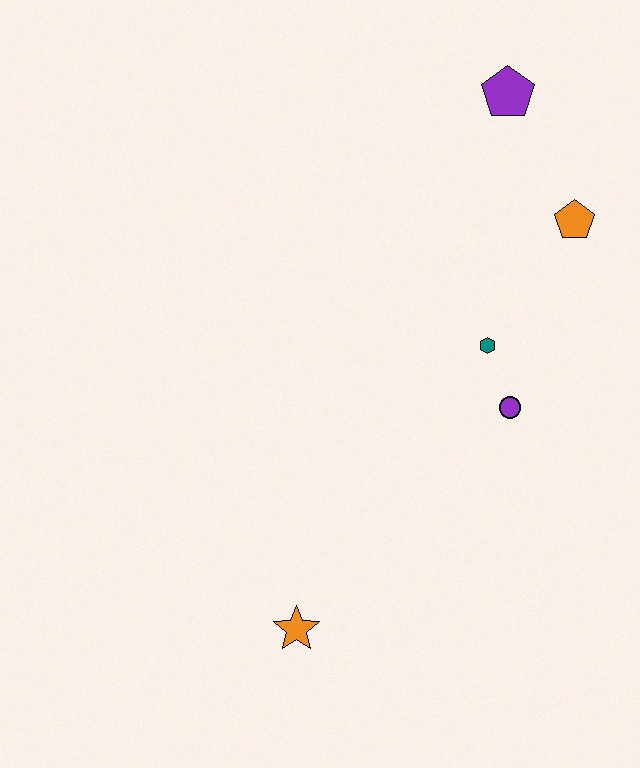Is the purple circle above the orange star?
Yes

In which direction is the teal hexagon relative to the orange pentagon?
The teal hexagon is below the orange pentagon.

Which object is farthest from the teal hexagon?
The orange star is farthest from the teal hexagon.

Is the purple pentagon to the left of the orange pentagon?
Yes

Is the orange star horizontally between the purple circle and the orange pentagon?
No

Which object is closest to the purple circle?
The teal hexagon is closest to the purple circle.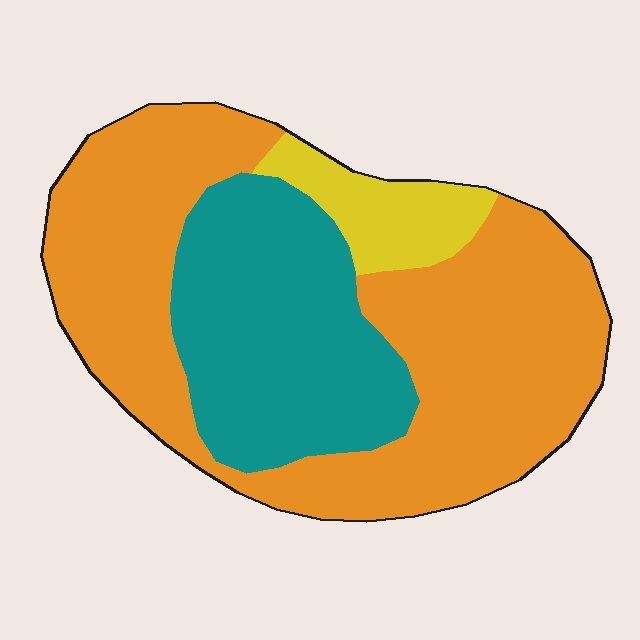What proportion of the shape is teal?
Teal takes up between a quarter and a half of the shape.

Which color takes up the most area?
Orange, at roughly 60%.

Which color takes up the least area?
Yellow, at roughly 10%.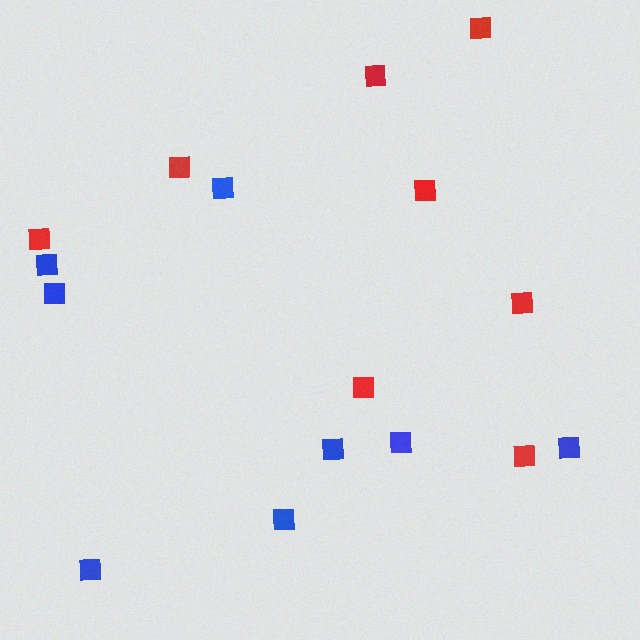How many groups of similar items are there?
There are 2 groups: one group of blue squares (8) and one group of red squares (8).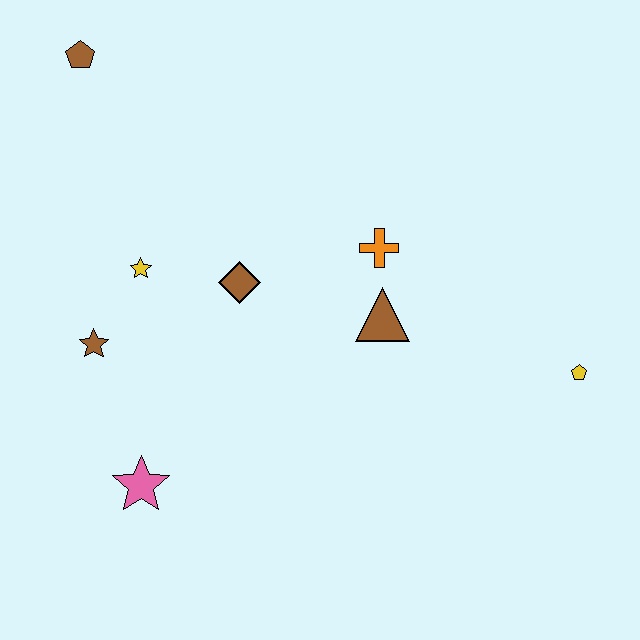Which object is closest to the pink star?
The brown star is closest to the pink star.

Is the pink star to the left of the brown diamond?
Yes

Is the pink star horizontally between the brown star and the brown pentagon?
No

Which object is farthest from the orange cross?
The brown pentagon is farthest from the orange cross.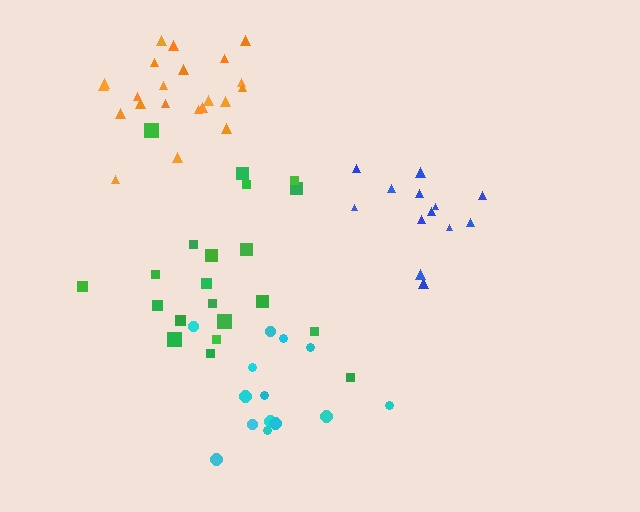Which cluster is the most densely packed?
Orange.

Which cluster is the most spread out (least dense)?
Green.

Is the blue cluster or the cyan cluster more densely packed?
Blue.